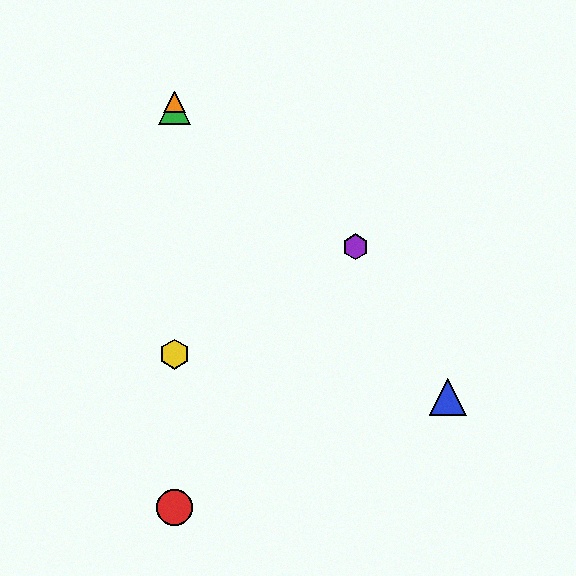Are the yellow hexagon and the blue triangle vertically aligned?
No, the yellow hexagon is at x≈174 and the blue triangle is at x≈448.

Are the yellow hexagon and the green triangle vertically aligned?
Yes, both are at x≈174.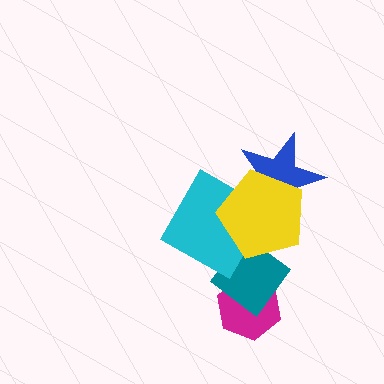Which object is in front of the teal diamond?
The yellow pentagon is in front of the teal diamond.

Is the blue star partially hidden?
Yes, it is partially covered by another shape.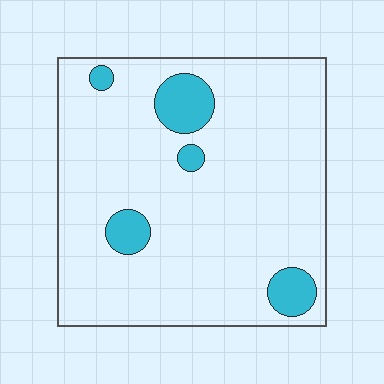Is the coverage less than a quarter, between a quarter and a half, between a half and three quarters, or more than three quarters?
Less than a quarter.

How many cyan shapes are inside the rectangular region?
5.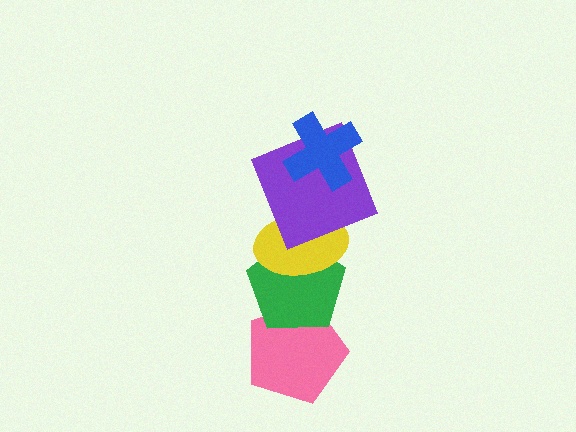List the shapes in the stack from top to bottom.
From top to bottom: the blue cross, the purple square, the yellow ellipse, the green pentagon, the pink pentagon.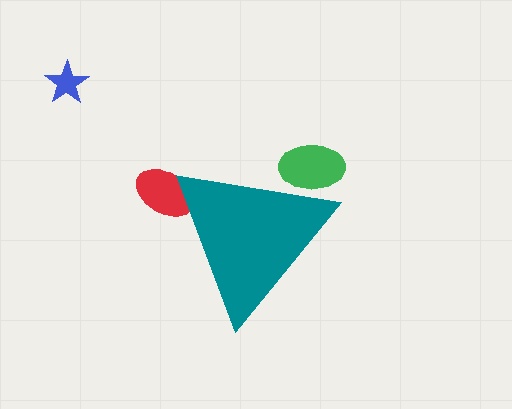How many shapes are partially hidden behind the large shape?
2 shapes are partially hidden.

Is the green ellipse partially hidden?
Yes, the green ellipse is partially hidden behind the teal triangle.